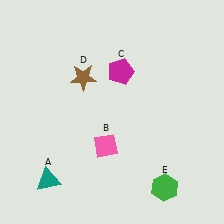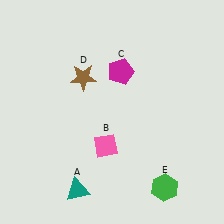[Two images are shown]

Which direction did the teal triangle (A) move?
The teal triangle (A) moved right.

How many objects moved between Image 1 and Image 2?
1 object moved between the two images.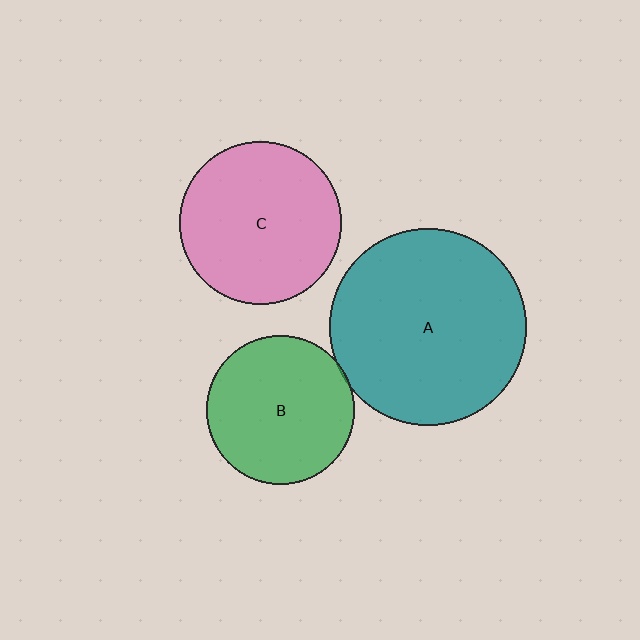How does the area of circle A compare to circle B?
Approximately 1.8 times.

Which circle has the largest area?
Circle A (teal).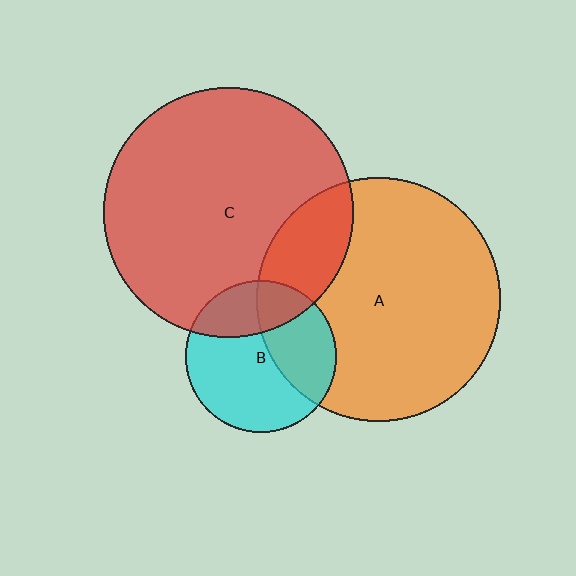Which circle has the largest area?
Circle C (red).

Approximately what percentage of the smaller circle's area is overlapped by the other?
Approximately 20%.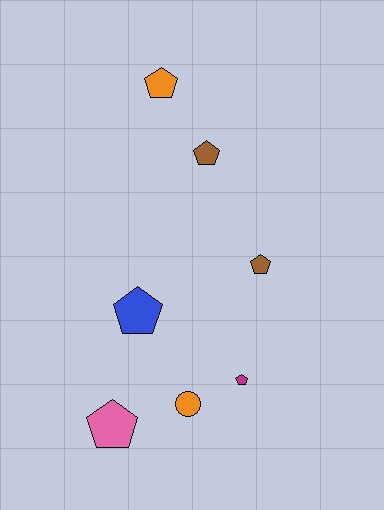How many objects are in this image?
There are 7 objects.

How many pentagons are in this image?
There are 6 pentagons.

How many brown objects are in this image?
There are 2 brown objects.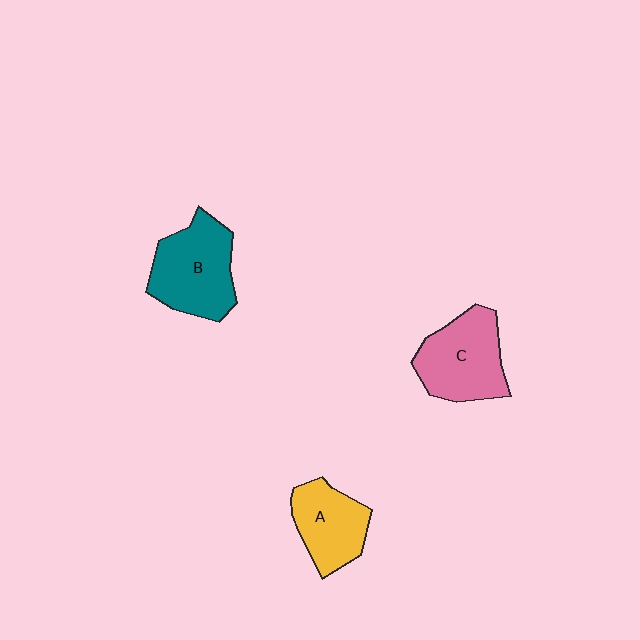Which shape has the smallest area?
Shape A (yellow).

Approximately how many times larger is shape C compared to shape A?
Approximately 1.3 times.